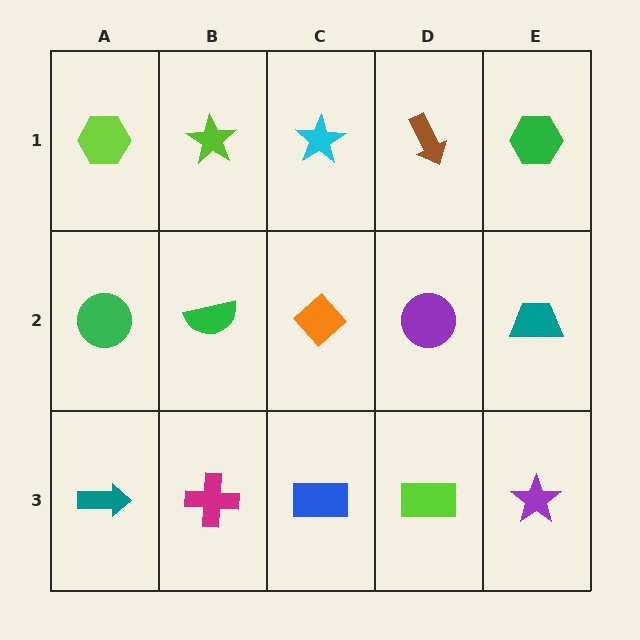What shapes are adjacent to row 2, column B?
A lime star (row 1, column B), a magenta cross (row 3, column B), a green circle (row 2, column A), an orange diamond (row 2, column C).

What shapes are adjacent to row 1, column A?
A green circle (row 2, column A), a lime star (row 1, column B).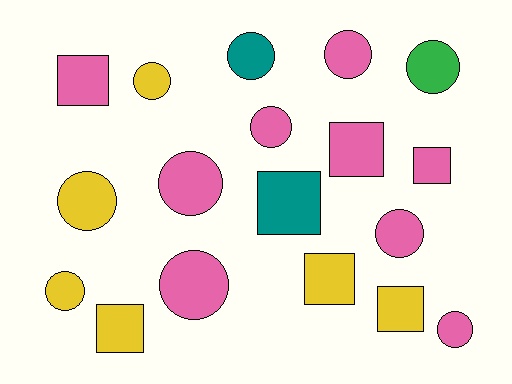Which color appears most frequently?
Pink, with 9 objects.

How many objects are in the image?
There are 18 objects.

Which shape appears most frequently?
Circle, with 11 objects.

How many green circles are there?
There is 1 green circle.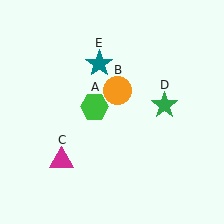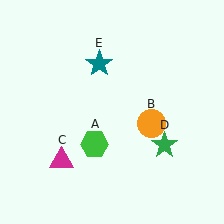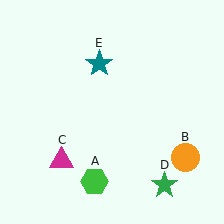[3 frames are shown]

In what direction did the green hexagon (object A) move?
The green hexagon (object A) moved down.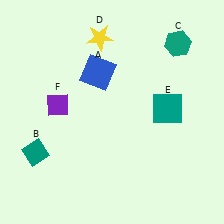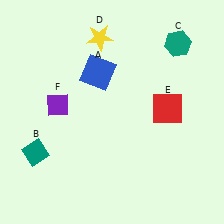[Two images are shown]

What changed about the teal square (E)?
In Image 1, E is teal. In Image 2, it changed to red.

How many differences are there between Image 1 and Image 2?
There is 1 difference between the two images.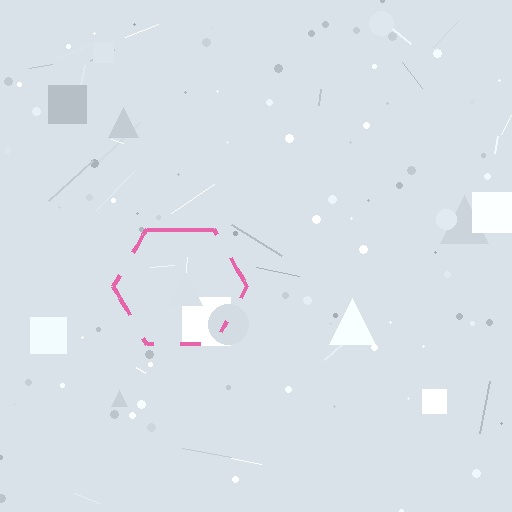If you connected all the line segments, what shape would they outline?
They would outline a hexagon.